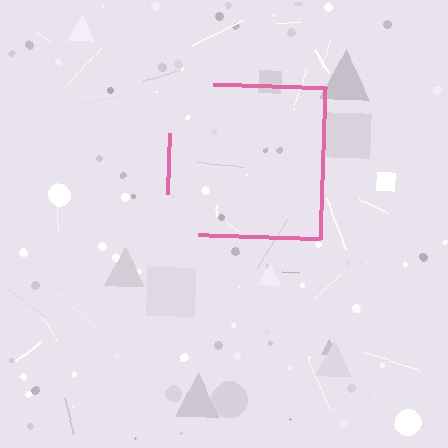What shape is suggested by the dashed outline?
The dashed outline suggests a square.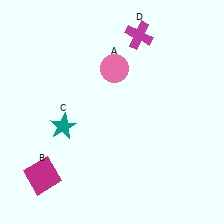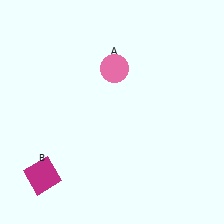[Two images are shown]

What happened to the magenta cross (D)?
The magenta cross (D) was removed in Image 2. It was in the top-right area of Image 1.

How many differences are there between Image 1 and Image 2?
There are 2 differences between the two images.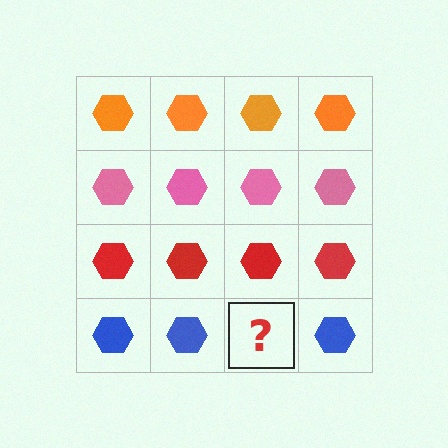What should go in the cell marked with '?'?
The missing cell should contain a blue hexagon.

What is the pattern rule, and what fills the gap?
The rule is that each row has a consistent color. The gap should be filled with a blue hexagon.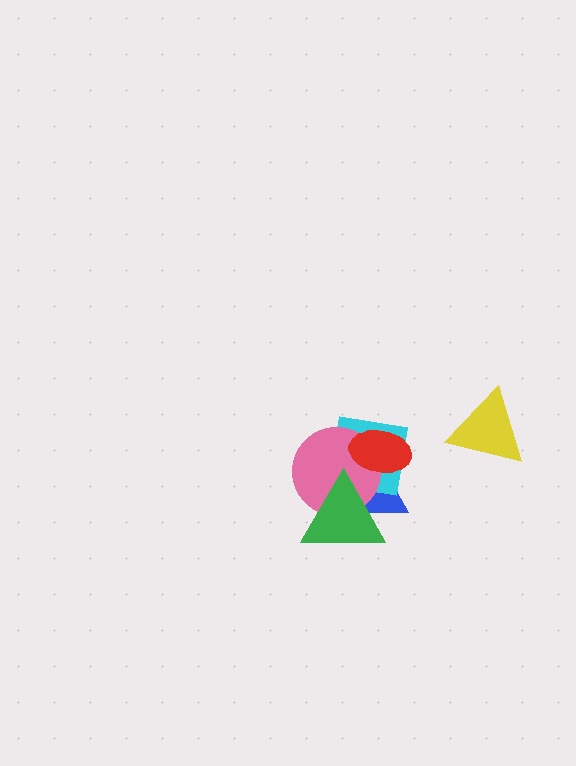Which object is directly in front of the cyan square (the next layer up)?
The pink circle is directly in front of the cyan square.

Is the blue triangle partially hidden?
Yes, it is partially covered by another shape.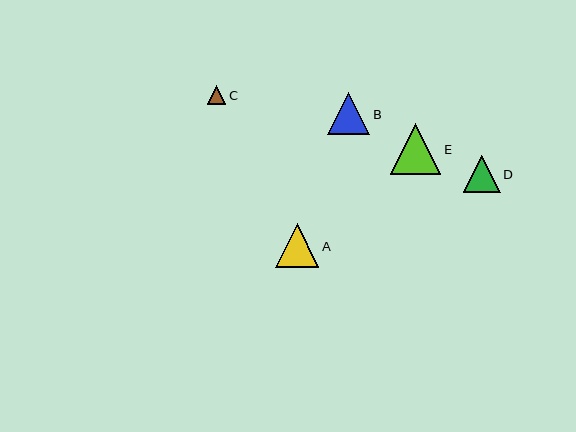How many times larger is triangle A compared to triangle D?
Triangle A is approximately 1.2 times the size of triangle D.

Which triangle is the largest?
Triangle E is the largest with a size of approximately 51 pixels.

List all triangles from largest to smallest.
From largest to smallest: E, A, B, D, C.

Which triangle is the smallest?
Triangle C is the smallest with a size of approximately 19 pixels.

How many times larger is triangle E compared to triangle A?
Triangle E is approximately 1.2 times the size of triangle A.